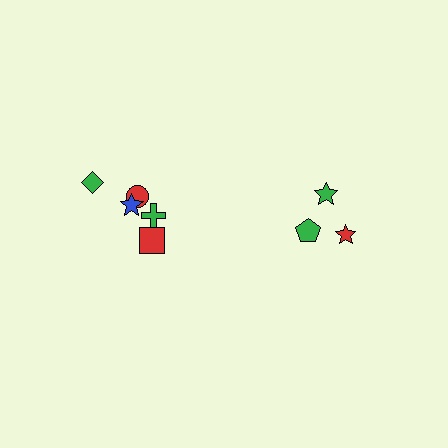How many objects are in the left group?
There are 5 objects.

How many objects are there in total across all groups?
There are 8 objects.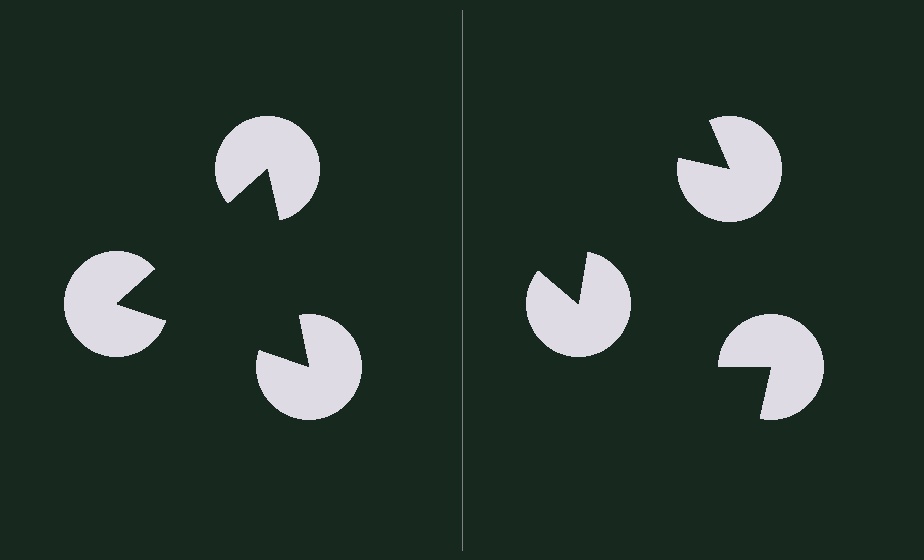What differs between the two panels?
The pac-man discs are positioned identically on both sides; only the wedge orientations differ. On the left they align to a triangle; on the right they are misaligned.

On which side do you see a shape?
An illusory triangle appears on the left side. On the right side the wedge cuts are rotated, so no coherent shape forms.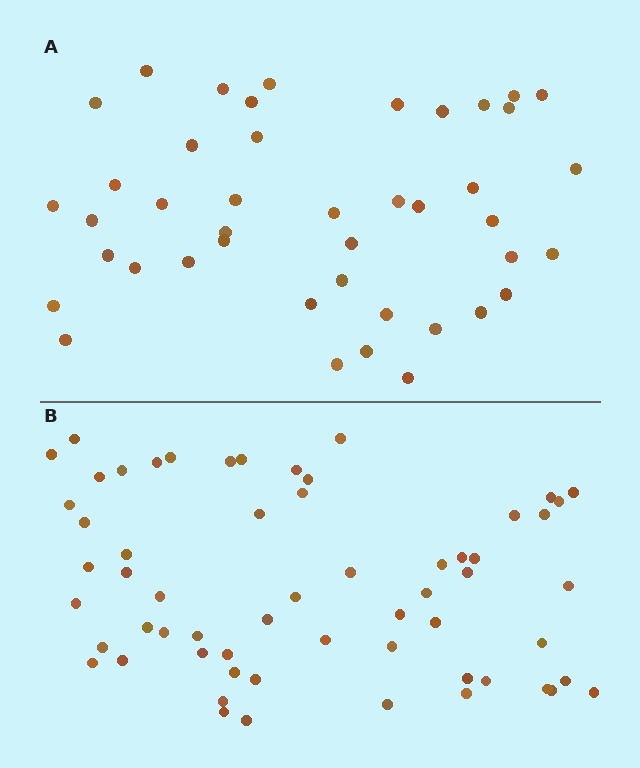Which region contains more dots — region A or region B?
Region B (the bottom region) has more dots.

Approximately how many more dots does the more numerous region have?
Region B has approximately 15 more dots than region A.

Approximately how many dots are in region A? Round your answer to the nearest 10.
About 40 dots. (The exact count is 43, which rounds to 40.)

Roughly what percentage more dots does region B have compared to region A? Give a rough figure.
About 40% more.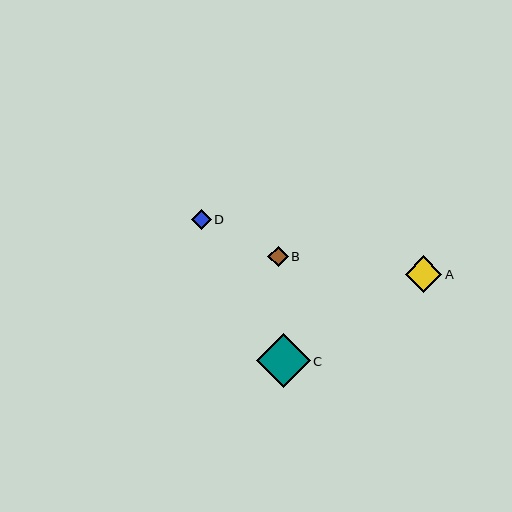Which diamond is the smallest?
Diamond D is the smallest with a size of approximately 20 pixels.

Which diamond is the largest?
Diamond C is the largest with a size of approximately 54 pixels.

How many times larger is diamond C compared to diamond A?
Diamond C is approximately 1.5 times the size of diamond A.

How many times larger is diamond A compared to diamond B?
Diamond A is approximately 1.8 times the size of diamond B.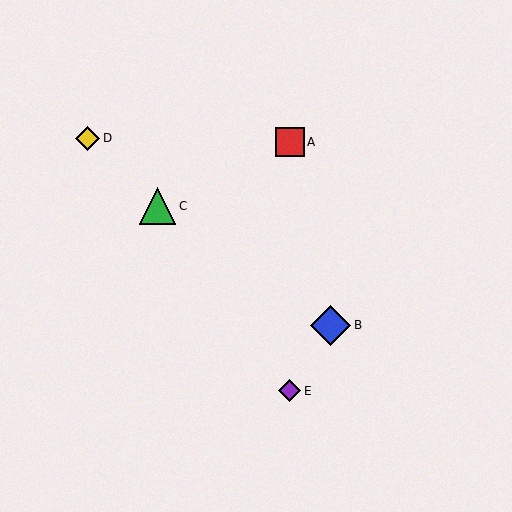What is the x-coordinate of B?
Object B is at x≈331.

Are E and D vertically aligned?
No, E is at x≈290 and D is at x≈87.